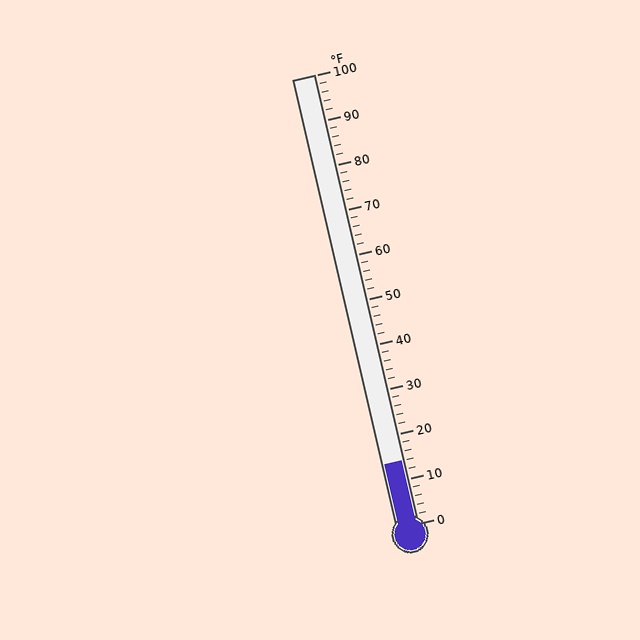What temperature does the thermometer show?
The thermometer shows approximately 14°F.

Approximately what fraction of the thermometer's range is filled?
The thermometer is filled to approximately 15% of its range.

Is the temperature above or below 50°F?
The temperature is below 50°F.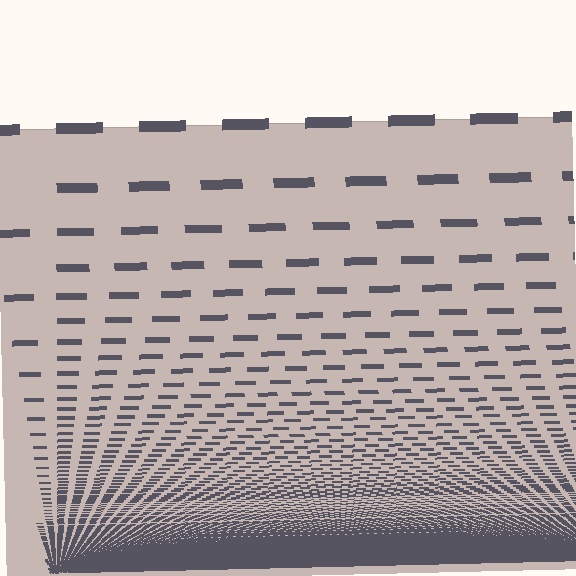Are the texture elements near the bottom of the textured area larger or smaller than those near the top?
Smaller. The gradient is inverted — elements near the bottom are smaller and denser.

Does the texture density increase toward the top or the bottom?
Density increases toward the bottom.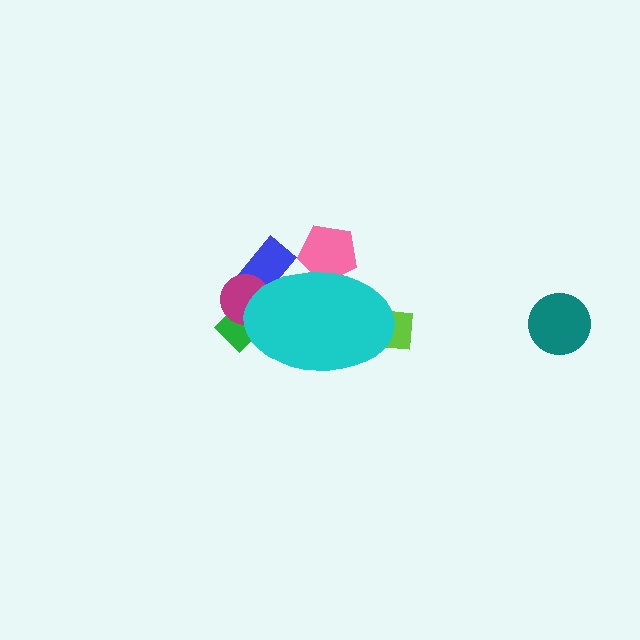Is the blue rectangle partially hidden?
Yes, the blue rectangle is partially hidden behind the cyan ellipse.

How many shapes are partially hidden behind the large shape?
5 shapes are partially hidden.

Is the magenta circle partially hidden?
Yes, the magenta circle is partially hidden behind the cyan ellipse.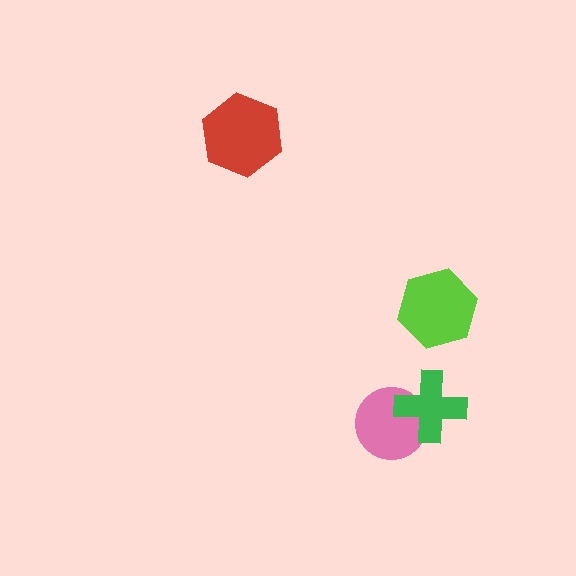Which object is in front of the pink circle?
The green cross is in front of the pink circle.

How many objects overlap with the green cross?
1 object overlaps with the green cross.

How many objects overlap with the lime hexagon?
0 objects overlap with the lime hexagon.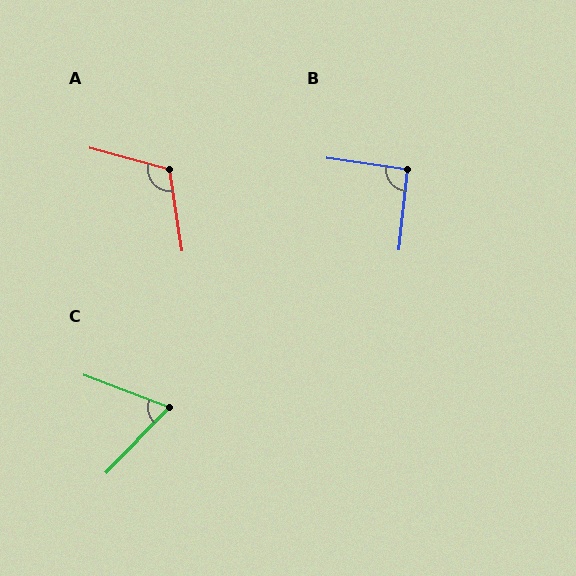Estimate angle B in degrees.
Approximately 92 degrees.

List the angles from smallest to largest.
C (67°), B (92°), A (114°).